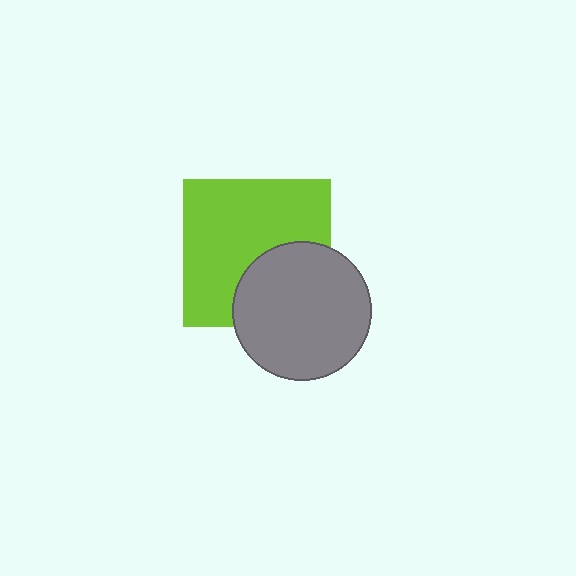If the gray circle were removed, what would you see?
You would see the complete lime square.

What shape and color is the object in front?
The object in front is a gray circle.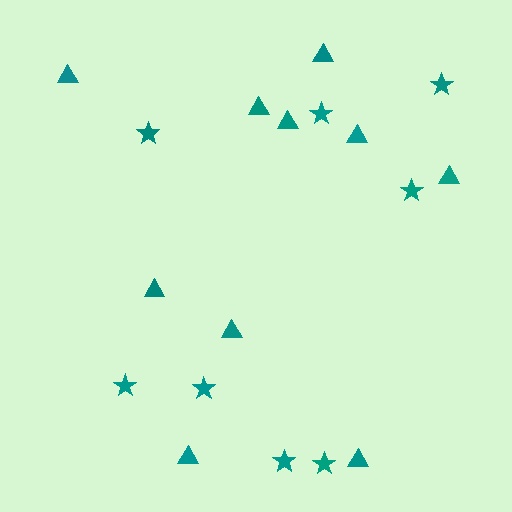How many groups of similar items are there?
There are 2 groups: one group of stars (8) and one group of triangles (10).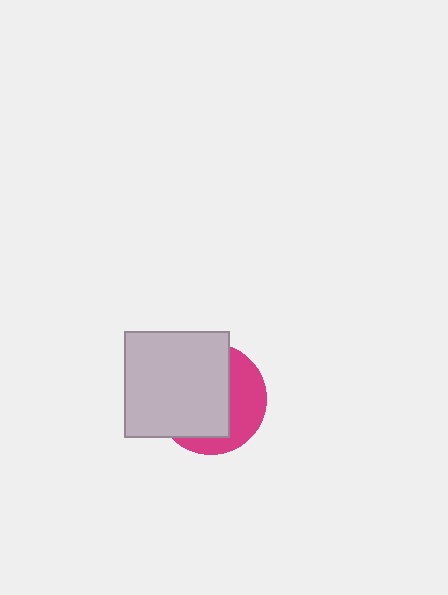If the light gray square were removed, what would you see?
You would see the complete magenta circle.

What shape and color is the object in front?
The object in front is a light gray square.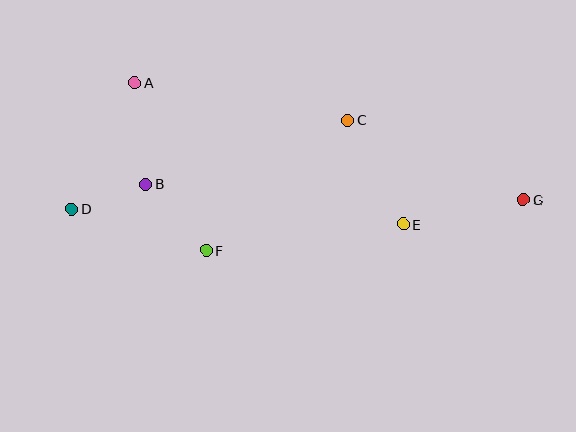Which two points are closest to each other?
Points B and D are closest to each other.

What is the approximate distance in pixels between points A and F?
The distance between A and F is approximately 182 pixels.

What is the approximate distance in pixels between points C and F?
The distance between C and F is approximately 192 pixels.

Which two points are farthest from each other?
Points D and G are farthest from each other.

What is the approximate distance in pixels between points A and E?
The distance between A and E is approximately 303 pixels.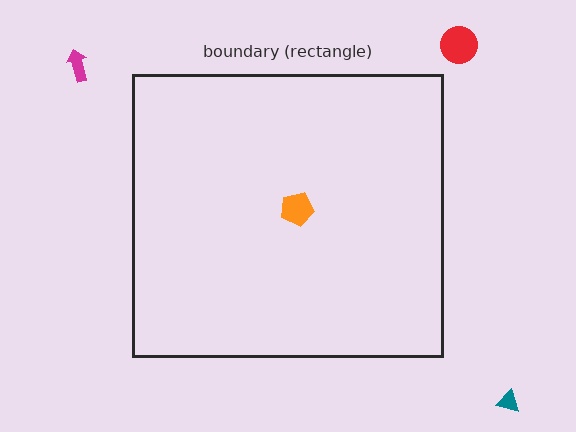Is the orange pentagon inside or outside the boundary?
Inside.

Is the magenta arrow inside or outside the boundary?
Outside.